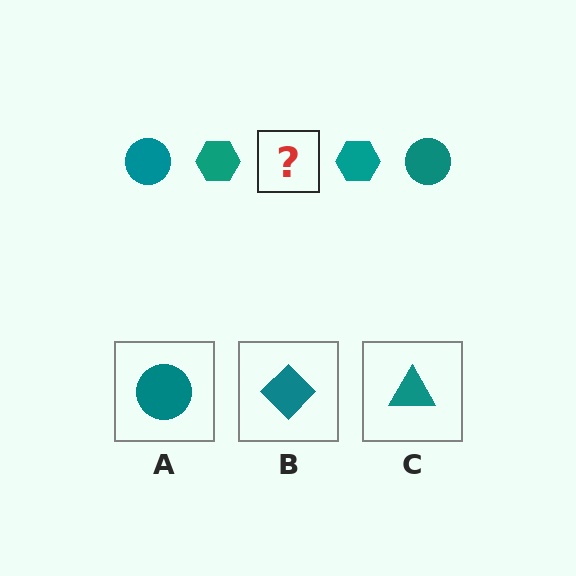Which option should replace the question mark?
Option A.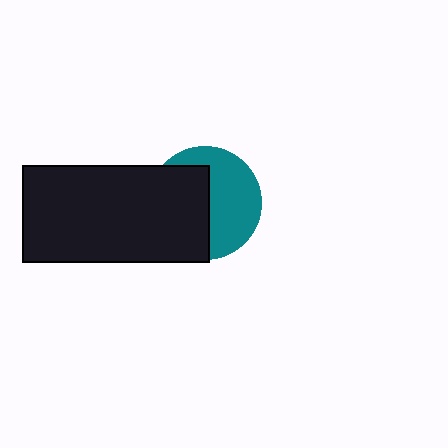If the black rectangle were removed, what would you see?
You would see the complete teal circle.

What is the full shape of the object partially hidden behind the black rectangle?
The partially hidden object is a teal circle.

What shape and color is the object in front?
The object in front is a black rectangle.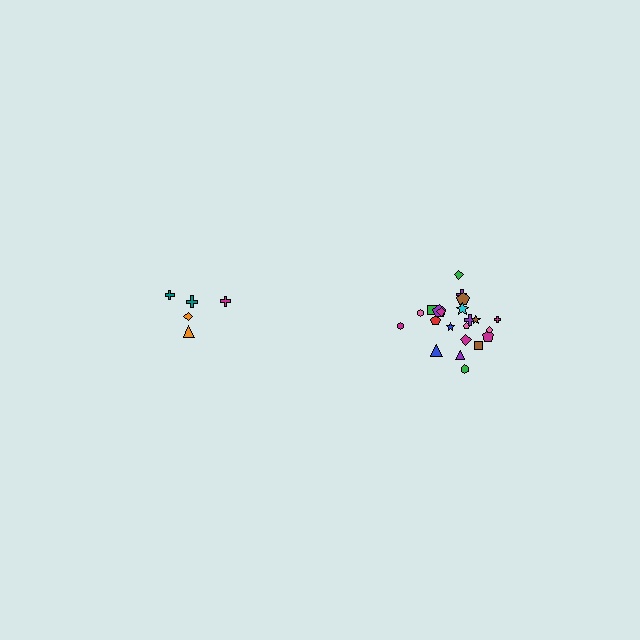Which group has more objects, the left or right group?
The right group.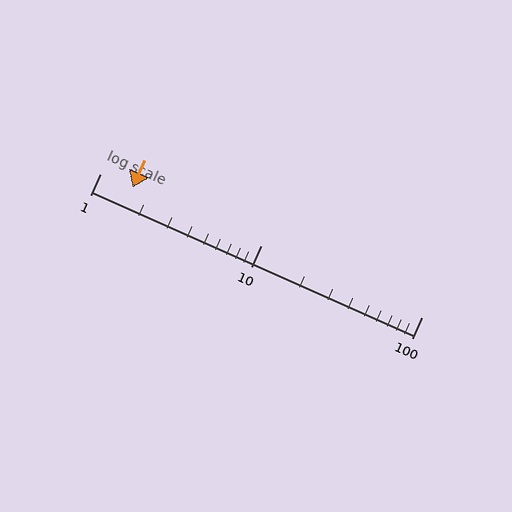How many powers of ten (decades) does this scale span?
The scale spans 2 decades, from 1 to 100.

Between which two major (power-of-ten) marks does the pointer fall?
The pointer is between 1 and 10.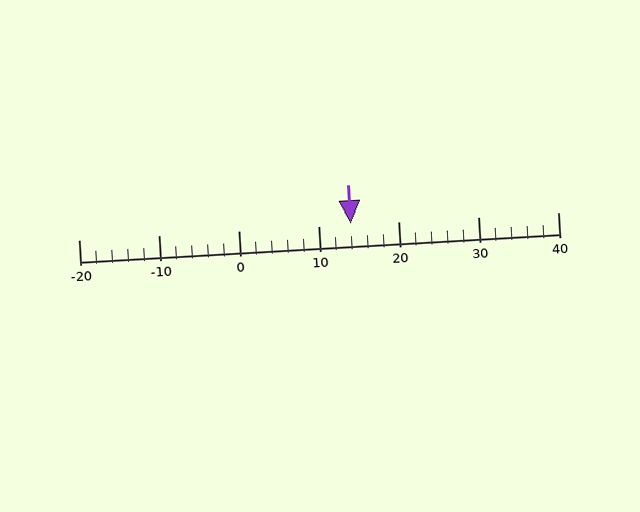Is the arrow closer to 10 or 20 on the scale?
The arrow is closer to 10.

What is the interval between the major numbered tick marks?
The major tick marks are spaced 10 units apart.